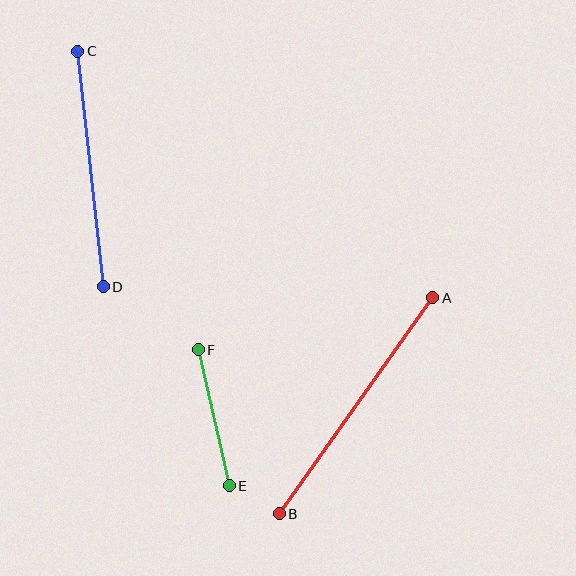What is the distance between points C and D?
The distance is approximately 237 pixels.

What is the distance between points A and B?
The distance is approximately 265 pixels.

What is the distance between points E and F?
The distance is approximately 140 pixels.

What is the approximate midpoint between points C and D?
The midpoint is at approximately (91, 169) pixels.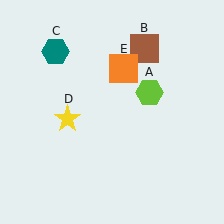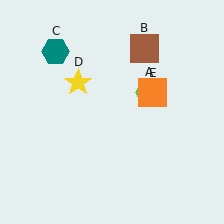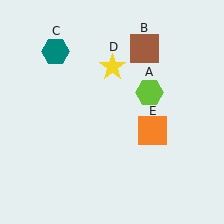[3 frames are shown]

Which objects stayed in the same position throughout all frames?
Lime hexagon (object A) and brown square (object B) and teal hexagon (object C) remained stationary.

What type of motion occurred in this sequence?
The yellow star (object D), orange square (object E) rotated clockwise around the center of the scene.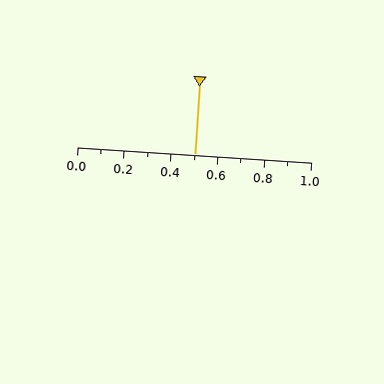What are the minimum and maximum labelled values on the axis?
The axis runs from 0.0 to 1.0.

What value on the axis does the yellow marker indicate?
The marker indicates approximately 0.5.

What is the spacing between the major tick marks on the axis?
The major ticks are spaced 0.2 apart.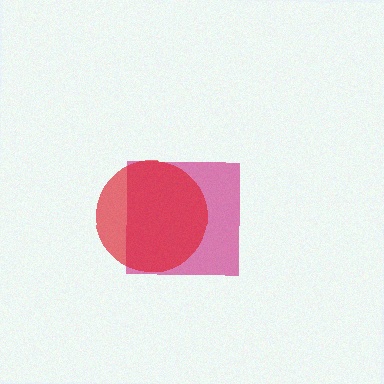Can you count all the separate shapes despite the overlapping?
Yes, there are 2 separate shapes.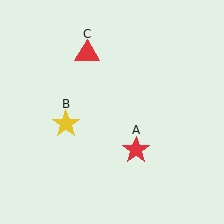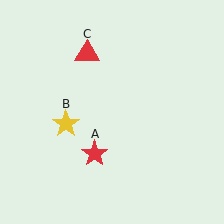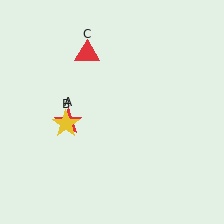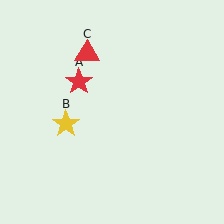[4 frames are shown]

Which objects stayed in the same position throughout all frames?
Yellow star (object B) and red triangle (object C) remained stationary.